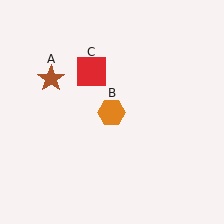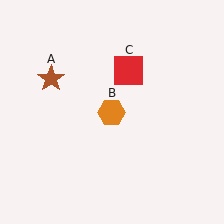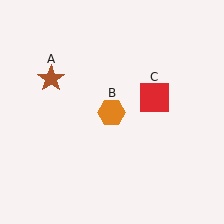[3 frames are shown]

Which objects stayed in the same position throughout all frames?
Brown star (object A) and orange hexagon (object B) remained stationary.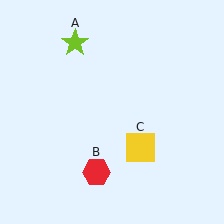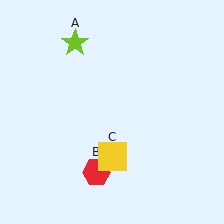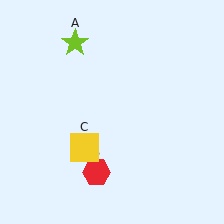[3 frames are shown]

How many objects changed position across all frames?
1 object changed position: yellow square (object C).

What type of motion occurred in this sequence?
The yellow square (object C) rotated clockwise around the center of the scene.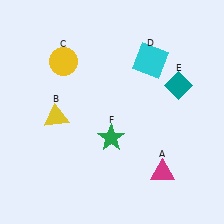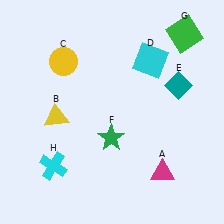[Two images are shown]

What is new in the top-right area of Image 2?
A green square (G) was added in the top-right area of Image 2.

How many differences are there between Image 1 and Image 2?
There are 2 differences between the two images.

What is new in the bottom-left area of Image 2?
A cyan cross (H) was added in the bottom-left area of Image 2.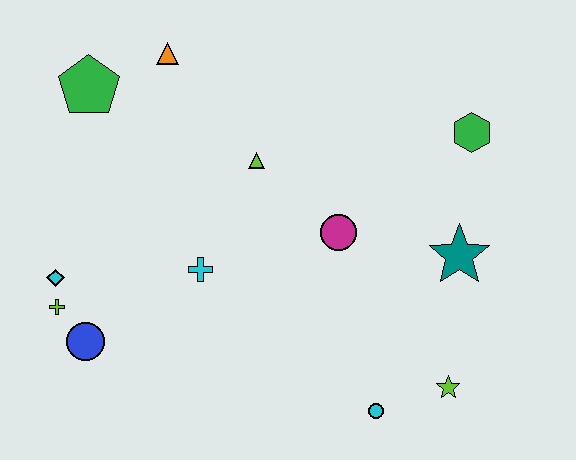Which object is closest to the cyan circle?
The lime star is closest to the cyan circle.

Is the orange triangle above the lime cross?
Yes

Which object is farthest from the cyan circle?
The green pentagon is farthest from the cyan circle.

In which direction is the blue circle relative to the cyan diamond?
The blue circle is below the cyan diamond.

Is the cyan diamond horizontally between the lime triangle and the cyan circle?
No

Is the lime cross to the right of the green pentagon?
No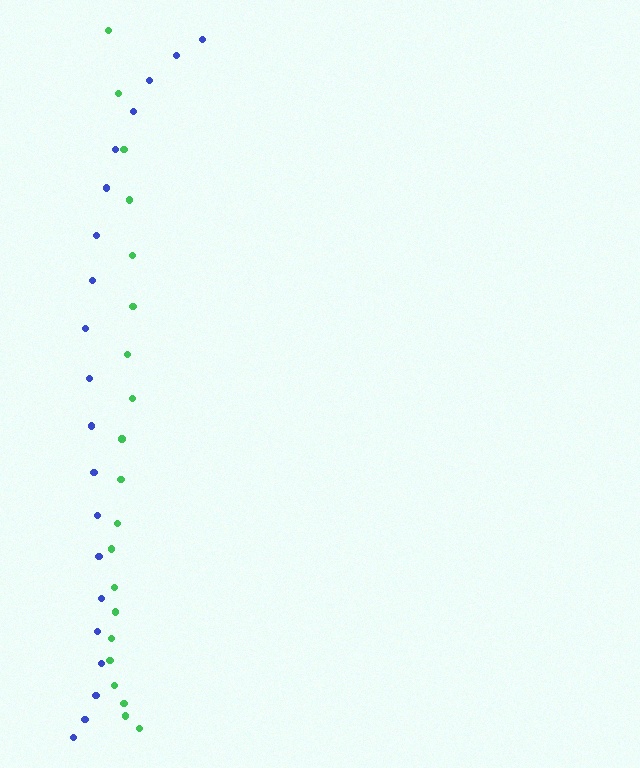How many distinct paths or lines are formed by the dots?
There are 2 distinct paths.